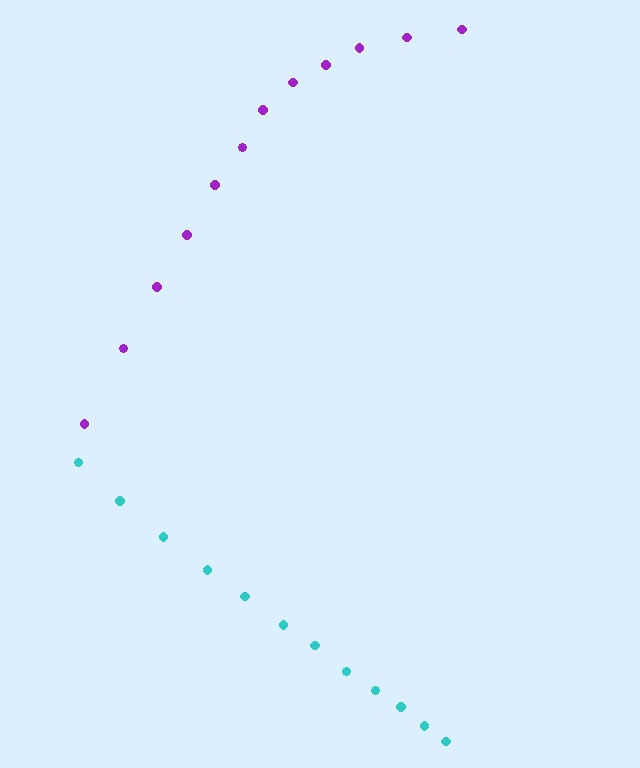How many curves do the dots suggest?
There are 2 distinct paths.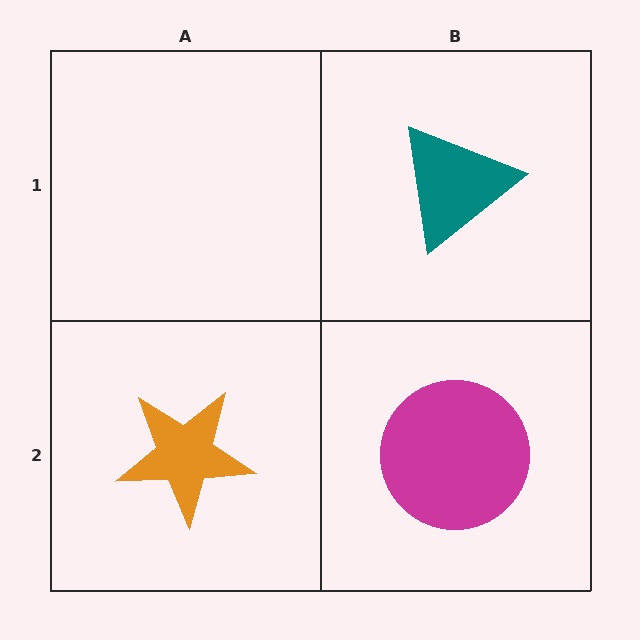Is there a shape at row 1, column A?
No, that cell is empty.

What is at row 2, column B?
A magenta circle.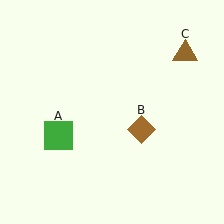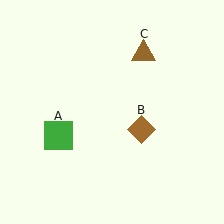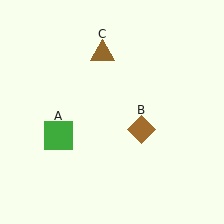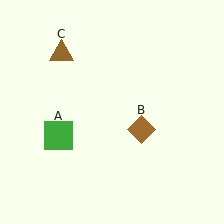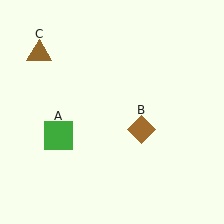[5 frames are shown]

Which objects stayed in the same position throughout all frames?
Green square (object A) and brown diamond (object B) remained stationary.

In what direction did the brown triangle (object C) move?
The brown triangle (object C) moved left.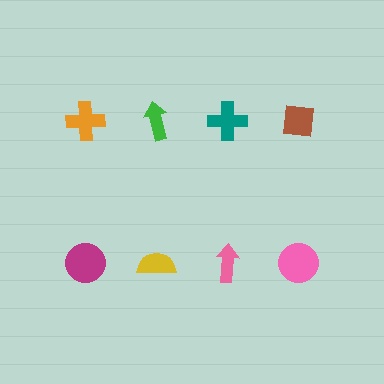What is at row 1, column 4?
A brown square.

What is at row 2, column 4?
A pink circle.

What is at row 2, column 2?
A yellow semicircle.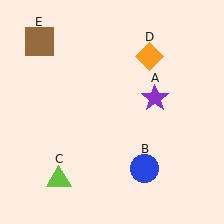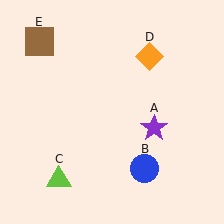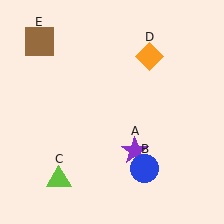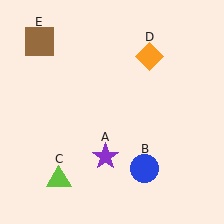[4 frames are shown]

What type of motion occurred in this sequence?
The purple star (object A) rotated clockwise around the center of the scene.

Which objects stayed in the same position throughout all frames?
Blue circle (object B) and lime triangle (object C) and orange diamond (object D) and brown square (object E) remained stationary.